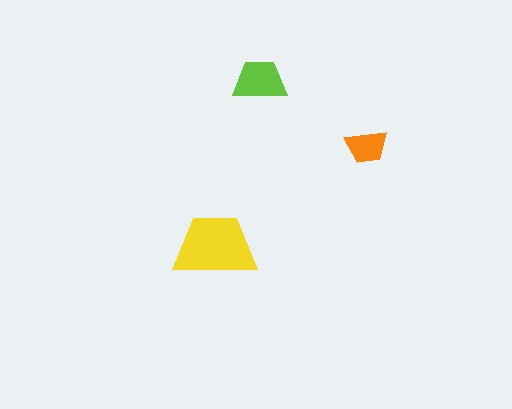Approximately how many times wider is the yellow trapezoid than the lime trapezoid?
About 1.5 times wider.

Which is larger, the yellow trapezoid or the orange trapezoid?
The yellow one.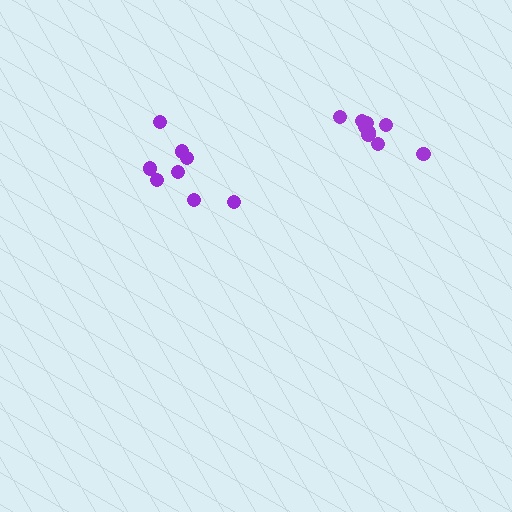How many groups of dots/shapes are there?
There are 2 groups.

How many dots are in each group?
Group 1: 9 dots, Group 2: 8 dots (17 total).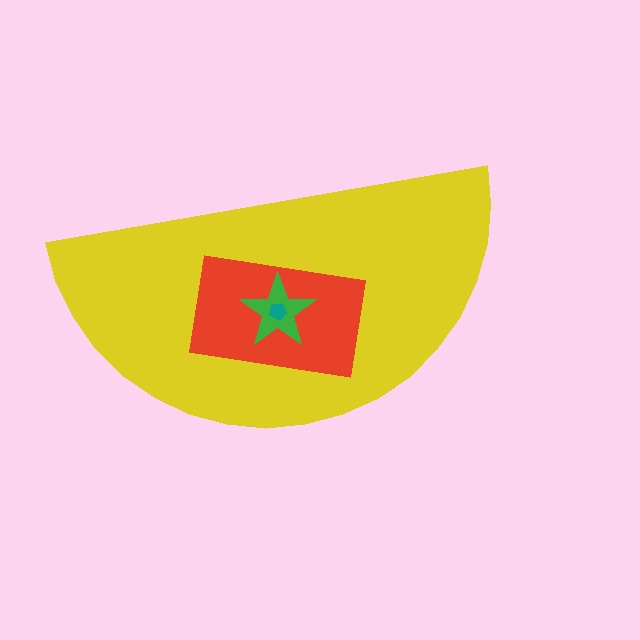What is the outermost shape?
The yellow semicircle.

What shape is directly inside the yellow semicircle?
The red rectangle.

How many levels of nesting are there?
4.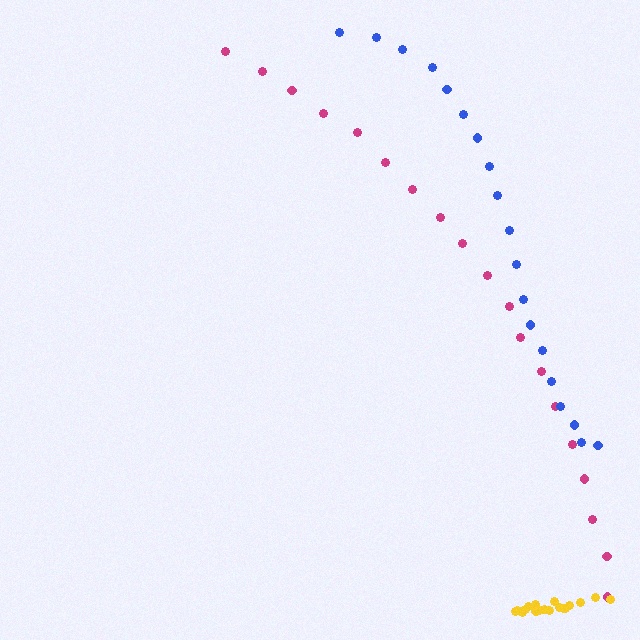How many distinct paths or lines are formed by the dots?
There are 3 distinct paths.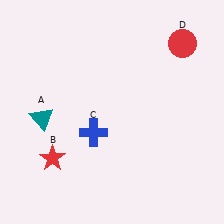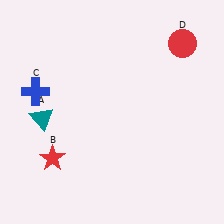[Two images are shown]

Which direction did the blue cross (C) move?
The blue cross (C) moved left.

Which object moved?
The blue cross (C) moved left.